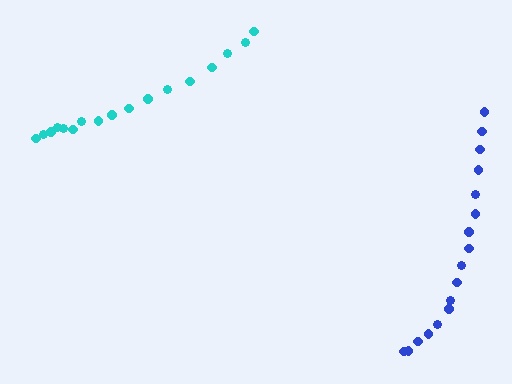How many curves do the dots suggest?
There are 2 distinct paths.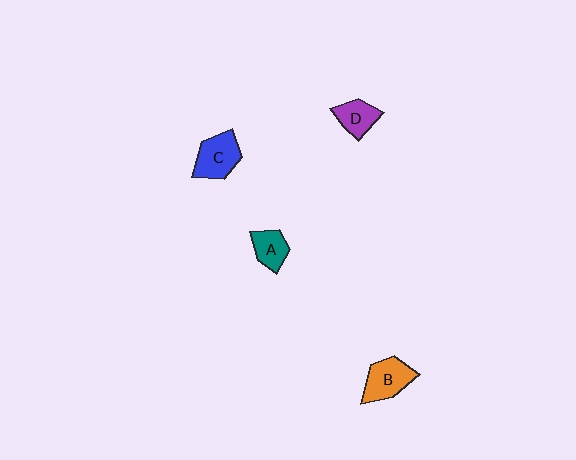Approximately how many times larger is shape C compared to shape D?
Approximately 1.4 times.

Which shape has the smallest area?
Shape A (teal).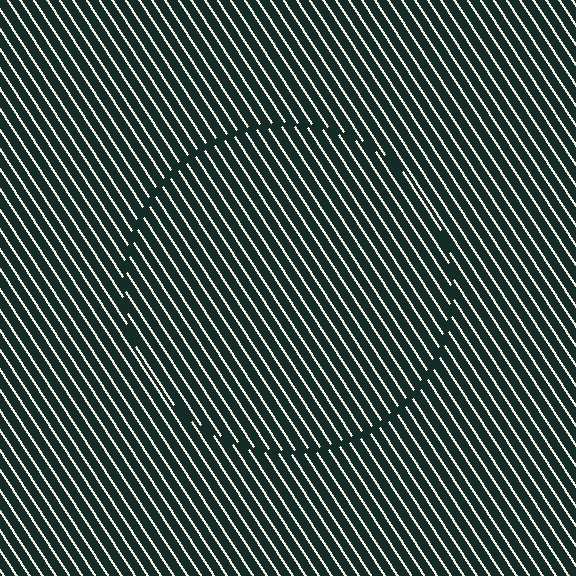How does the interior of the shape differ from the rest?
The interior of the shape contains the same grating, shifted by half a period — the contour is defined by the phase discontinuity where line-ends from the inner and outer gratings abut.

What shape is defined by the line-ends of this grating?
An illusory circle. The interior of the shape contains the same grating, shifted by half a period — the contour is defined by the phase discontinuity where line-ends from the inner and outer gratings abut.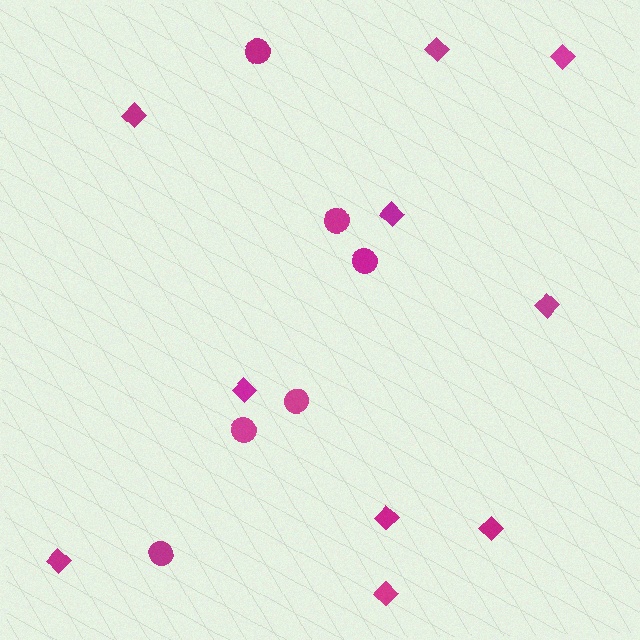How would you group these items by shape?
There are 2 groups: one group of diamonds (10) and one group of circles (6).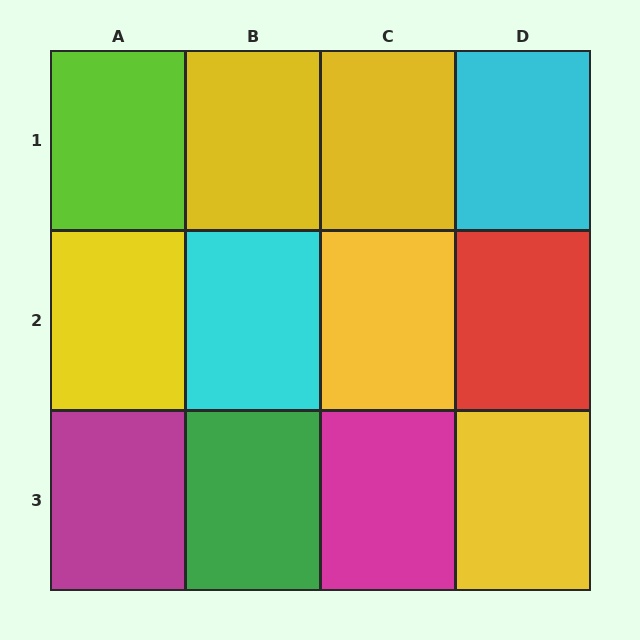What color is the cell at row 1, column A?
Lime.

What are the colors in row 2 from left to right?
Yellow, cyan, yellow, red.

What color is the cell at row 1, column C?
Yellow.